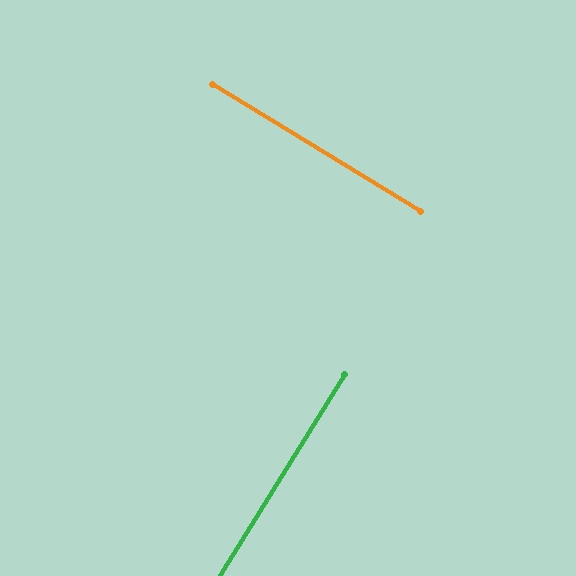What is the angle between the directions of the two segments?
Approximately 89 degrees.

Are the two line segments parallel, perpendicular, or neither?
Perpendicular — they meet at approximately 89°.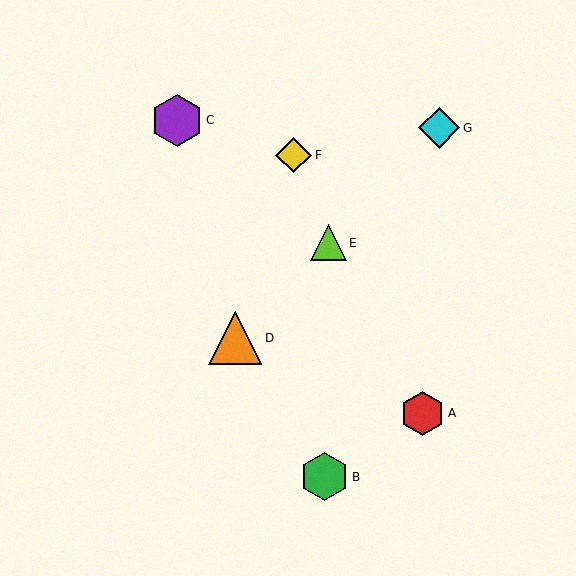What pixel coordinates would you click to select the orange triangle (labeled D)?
Click at (235, 338) to select the orange triangle D.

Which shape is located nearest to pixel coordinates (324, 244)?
The lime triangle (labeled E) at (328, 243) is nearest to that location.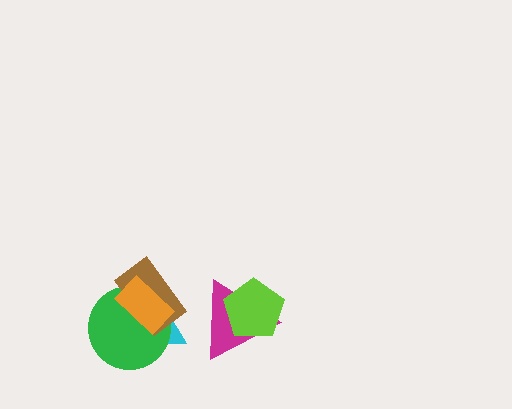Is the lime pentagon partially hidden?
No, no other shape covers it.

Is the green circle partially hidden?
Yes, it is partially covered by another shape.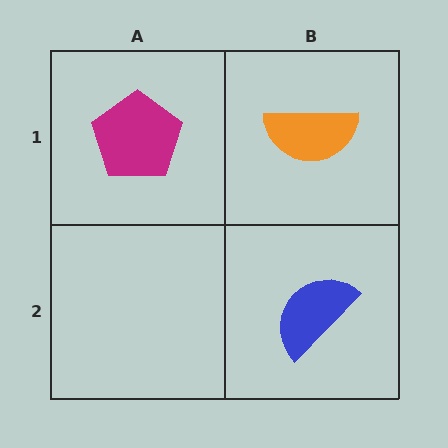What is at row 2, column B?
A blue semicircle.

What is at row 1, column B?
An orange semicircle.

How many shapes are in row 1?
2 shapes.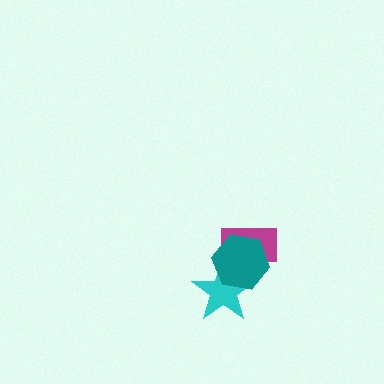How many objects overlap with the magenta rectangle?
2 objects overlap with the magenta rectangle.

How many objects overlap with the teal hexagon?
2 objects overlap with the teal hexagon.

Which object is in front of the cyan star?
The teal hexagon is in front of the cyan star.